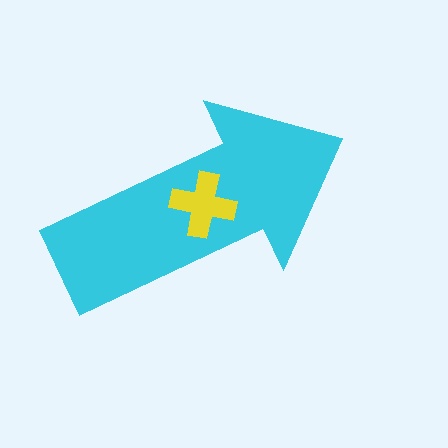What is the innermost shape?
The yellow cross.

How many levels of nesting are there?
2.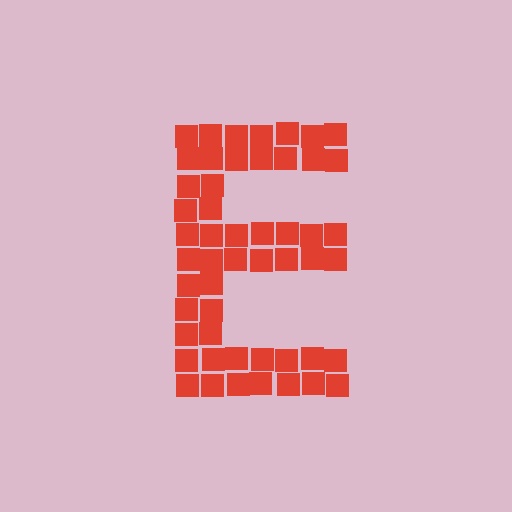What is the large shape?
The large shape is the letter E.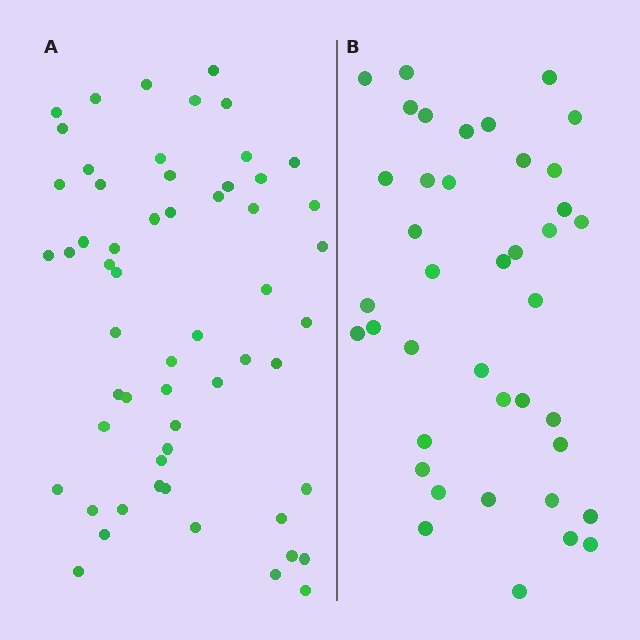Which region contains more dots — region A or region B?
Region A (the left region) has more dots.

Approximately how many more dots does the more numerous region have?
Region A has approximately 15 more dots than region B.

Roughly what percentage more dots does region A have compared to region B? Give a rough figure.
About 40% more.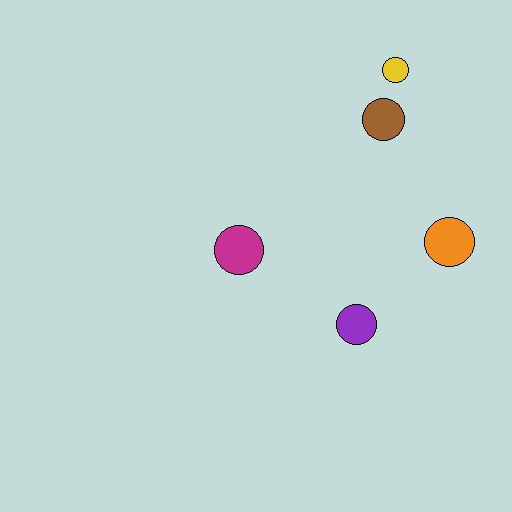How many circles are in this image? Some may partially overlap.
There are 5 circles.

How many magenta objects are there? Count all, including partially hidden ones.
There is 1 magenta object.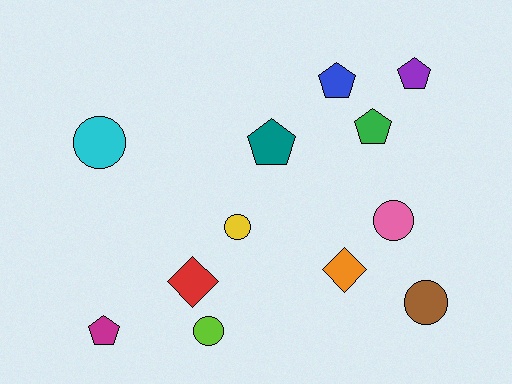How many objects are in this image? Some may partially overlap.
There are 12 objects.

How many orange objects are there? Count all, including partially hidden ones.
There is 1 orange object.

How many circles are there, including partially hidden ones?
There are 5 circles.